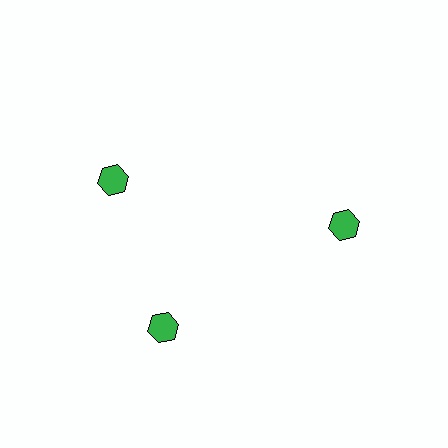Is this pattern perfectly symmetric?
No. The 3 green hexagons are arranged in a ring, but one element near the 11 o'clock position is rotated out of alignment along the ring, breaking the 3-fold rotational symmetry.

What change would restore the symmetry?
The symmetry would be restored by rotating it back into even spacing with its neighbors so that all 3 hexagons sit at equal angles and equal distance from the center.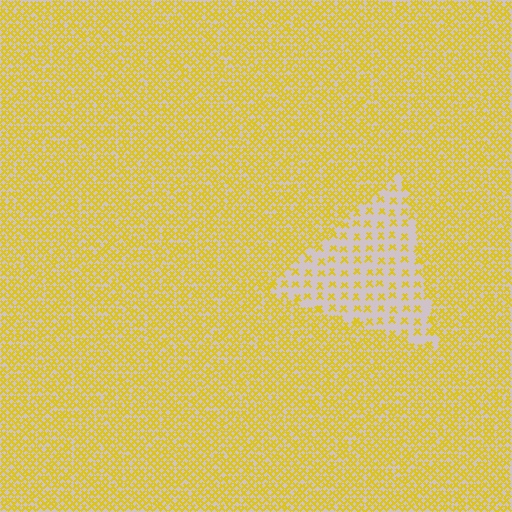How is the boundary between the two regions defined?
The boundary is defined by a change in element density (approximately 2.7x ratio). All elements are the same color, size, and shape.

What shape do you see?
I see a triangle.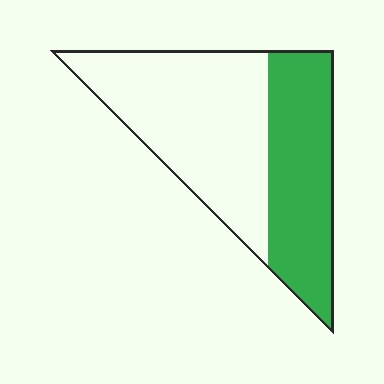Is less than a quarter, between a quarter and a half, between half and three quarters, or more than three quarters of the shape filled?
Between a quarter and a half.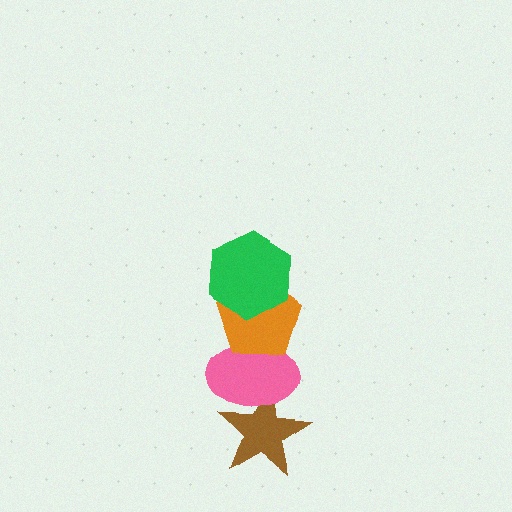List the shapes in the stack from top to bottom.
From top to bottom: the green hexagon, the orange pentagon, the pink ellipse, the brown star.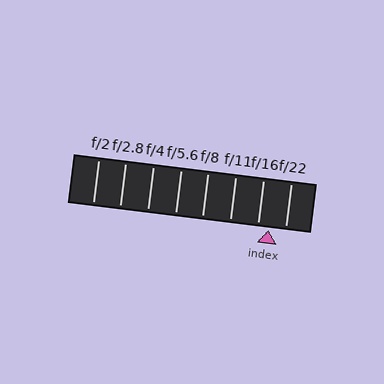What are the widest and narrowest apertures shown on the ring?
The widest aperture shown is f/2 and the narrowest is f/22.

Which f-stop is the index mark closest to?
The index mark is closest to f/16.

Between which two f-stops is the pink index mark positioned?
The index mark is between f/16 and f/22.